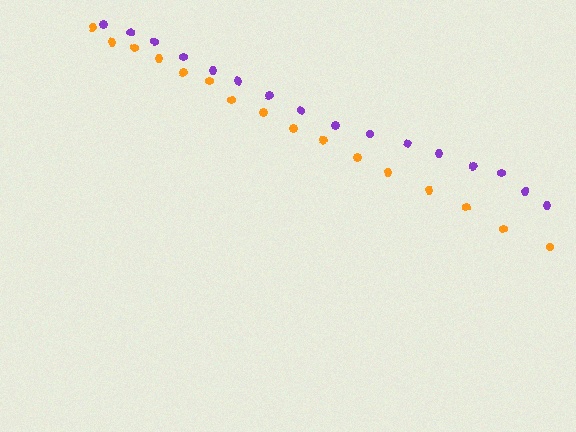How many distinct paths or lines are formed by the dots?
There are 2 distinct paths.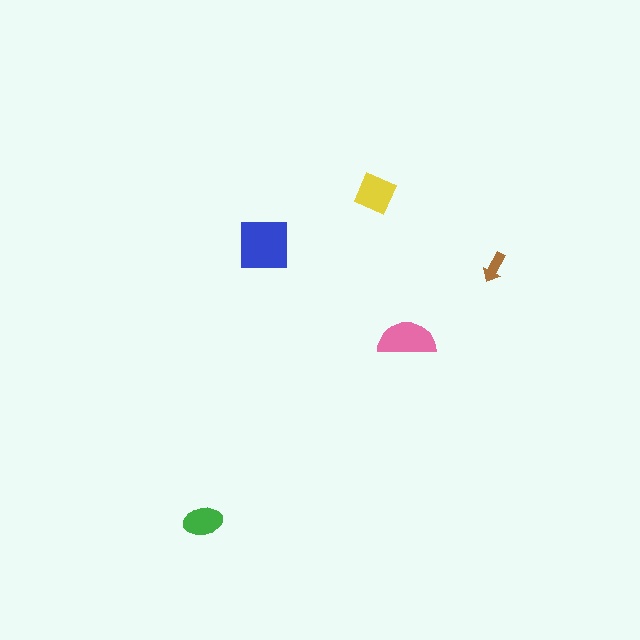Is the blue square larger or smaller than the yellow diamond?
Larger.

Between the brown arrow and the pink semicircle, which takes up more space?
The pink semicircle.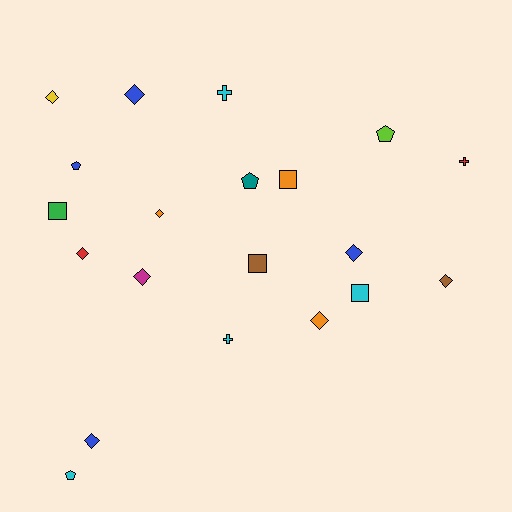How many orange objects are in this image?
There are 3 orange objects.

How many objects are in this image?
There are 20 objects.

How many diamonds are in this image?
There are 9 diamonds.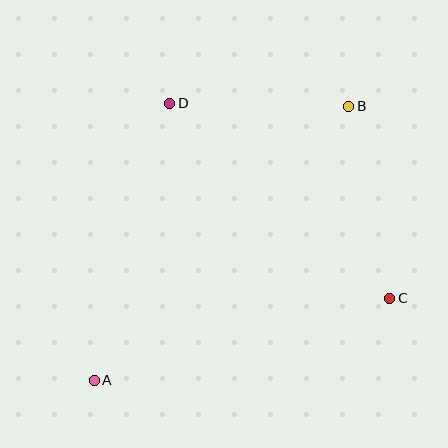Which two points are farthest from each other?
Points A and B are farthest from each other.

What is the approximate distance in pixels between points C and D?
The distance between C and D is approximately 294 pixels.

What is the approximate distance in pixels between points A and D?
The distance between A and D is approximately 287 pixels.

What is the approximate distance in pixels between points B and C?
The distance between B and C is approximately 196 pixels.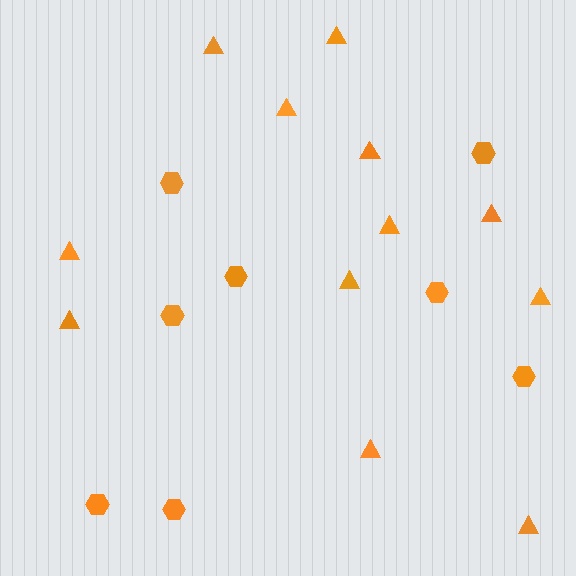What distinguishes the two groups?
There are 2 groups: one group of hexagons (8) and one group of triangles (12).